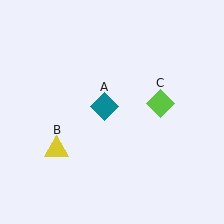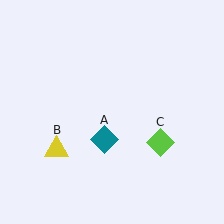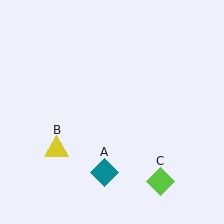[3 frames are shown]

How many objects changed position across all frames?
2 objects changed position: teal diamond (object A), lime diamond (object C).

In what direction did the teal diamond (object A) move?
The teal diamond (object A) moved down.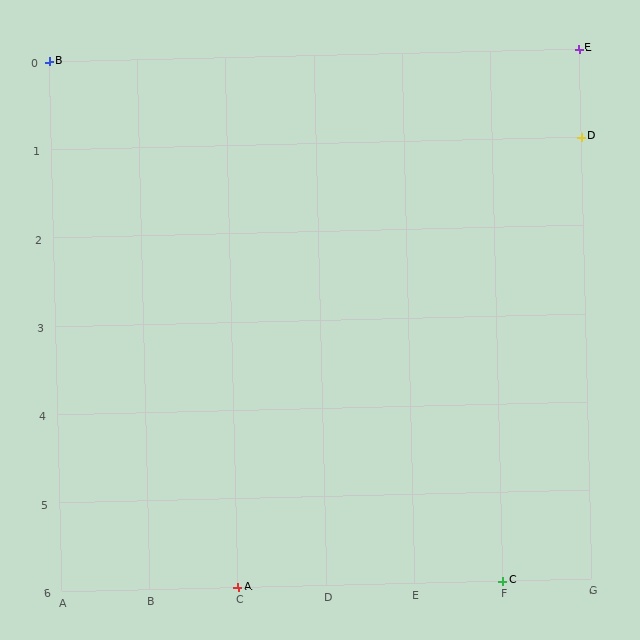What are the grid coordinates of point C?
Point C is at grid coordinates (F, 6).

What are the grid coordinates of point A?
Point A is at grid coordinates (C, 6).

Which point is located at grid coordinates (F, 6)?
Point C is at (F, 6).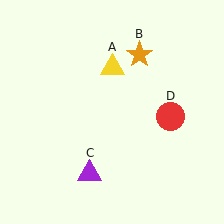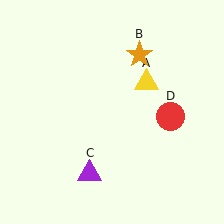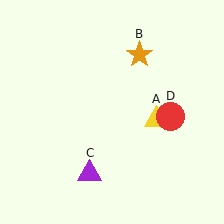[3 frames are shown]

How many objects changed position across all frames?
1 object changed position: yellow triangle (object A).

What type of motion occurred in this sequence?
The yellow triangle (object A) rotated clockwise around the center of the scene.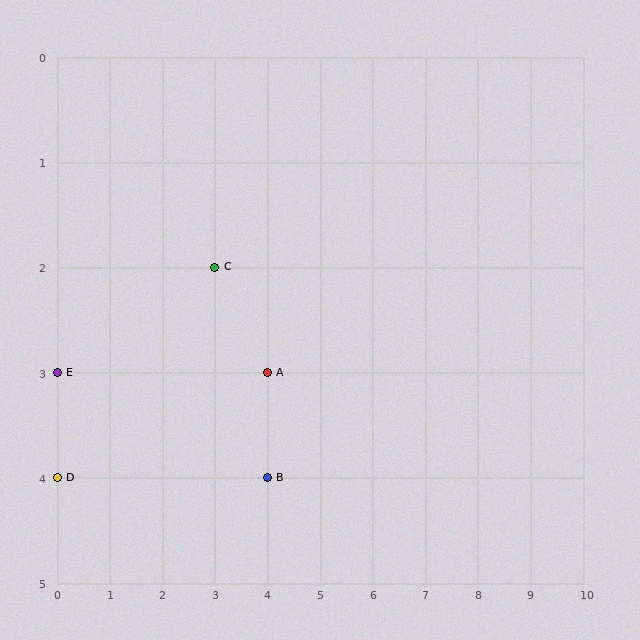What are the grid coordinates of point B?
Point B is at grid coordinates (4, 4).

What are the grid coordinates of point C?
Point C is at grid coordinates (3, 2).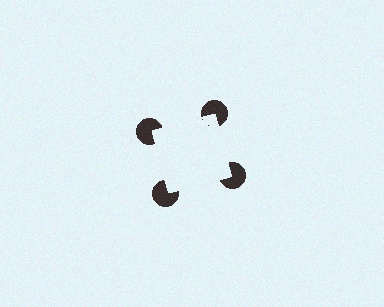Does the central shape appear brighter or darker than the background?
It typically appears slightly brighter than the background, even though no actual brightness change is drawn.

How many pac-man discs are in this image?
There are 4 — one at each vertex of the illusory square.